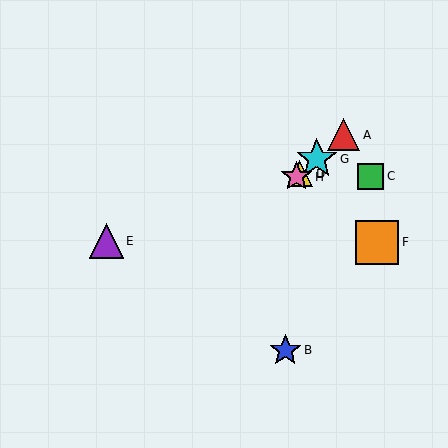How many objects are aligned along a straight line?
4 objects (A, D, G, H) are aligned along a straight line.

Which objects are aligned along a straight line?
Objects A, D, G, H are aligned along a straight line.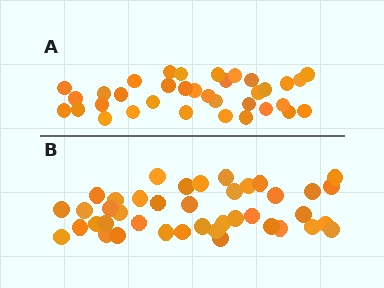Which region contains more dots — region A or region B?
Region B (the bottom region) has more dots.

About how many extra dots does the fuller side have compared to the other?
Region B has about 6 more dots than region A.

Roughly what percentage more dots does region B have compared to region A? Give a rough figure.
About 15% more.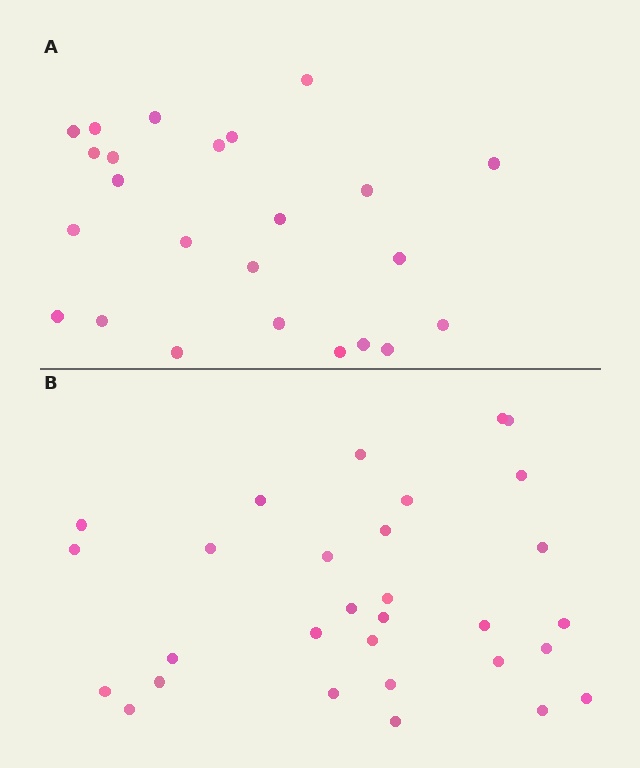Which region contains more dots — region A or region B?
Region B (the bottom region) has more dots.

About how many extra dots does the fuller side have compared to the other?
Region B has about 6 more dots than region A.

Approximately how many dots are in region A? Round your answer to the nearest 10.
About 20 dots. (The exact count is 24, which rounds to 20.)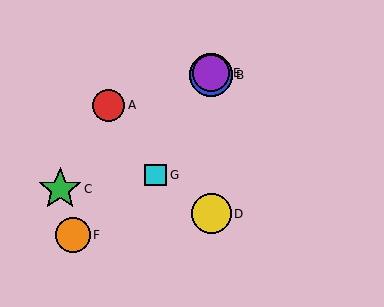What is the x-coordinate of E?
Object E is at x≈211.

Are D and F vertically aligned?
No, D is at x≈212 and F is at x≈73.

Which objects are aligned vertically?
Objects B, D, E are aligned vertically.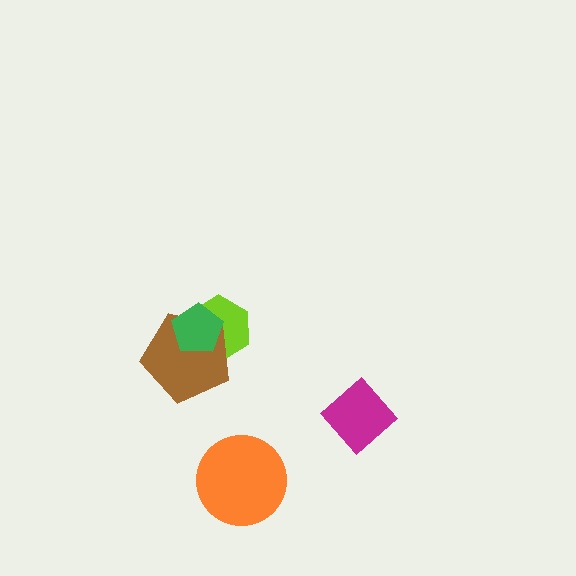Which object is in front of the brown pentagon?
The green pentagon is in front of the brown pentagon.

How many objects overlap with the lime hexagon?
2 objects overlap with the lime hexagon.